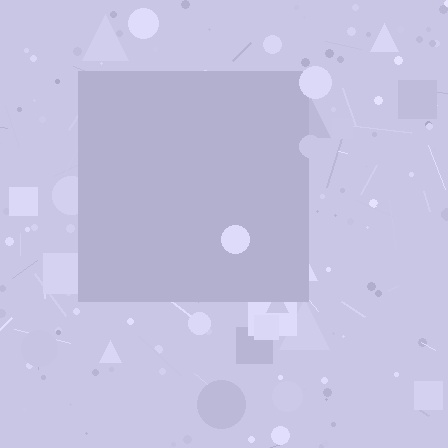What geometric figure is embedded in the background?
A square is embedded in the background.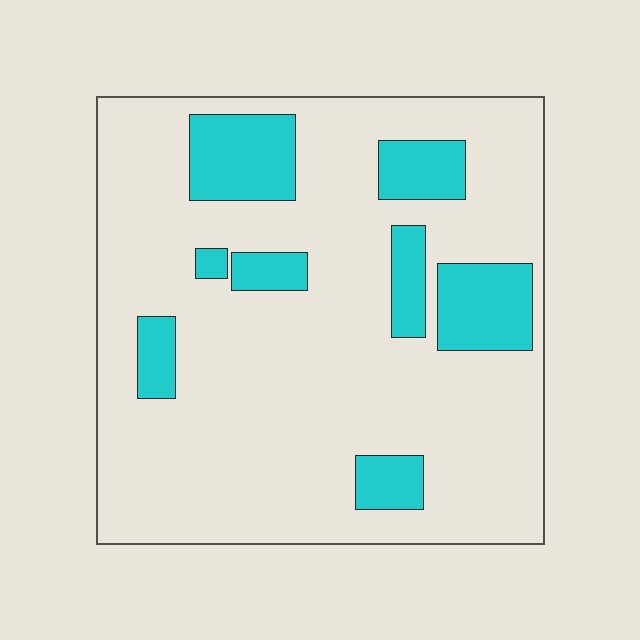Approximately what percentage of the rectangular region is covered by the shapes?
Approximately 20%.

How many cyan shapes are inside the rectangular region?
8.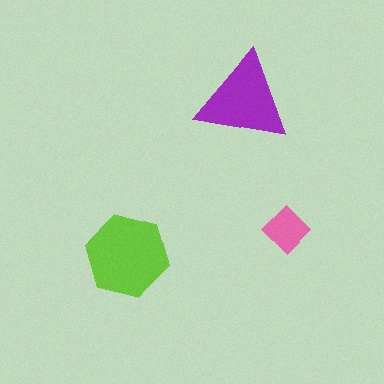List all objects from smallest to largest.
The pink diamond, the purple triangle, the lime hexagon.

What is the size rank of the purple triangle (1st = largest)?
2nd.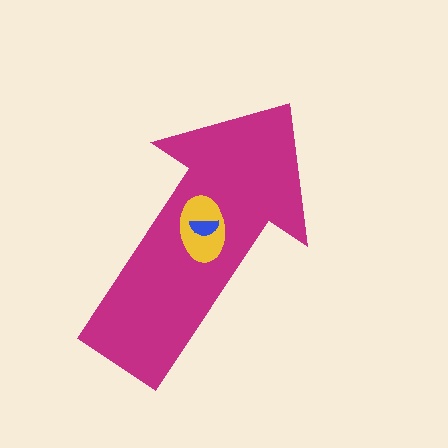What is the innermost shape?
The blue semicircle.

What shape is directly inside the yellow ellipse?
The blue semicircle.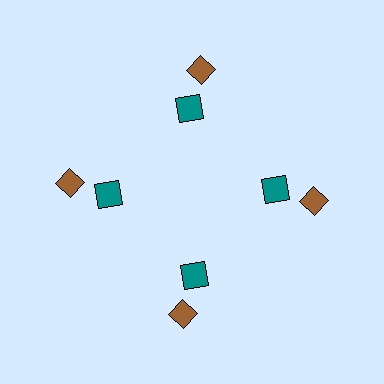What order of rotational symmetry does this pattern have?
This pattern has 4-fold rotational symmetry.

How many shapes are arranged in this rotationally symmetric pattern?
There are 8 shapes, arranged in 4 groups of 2.